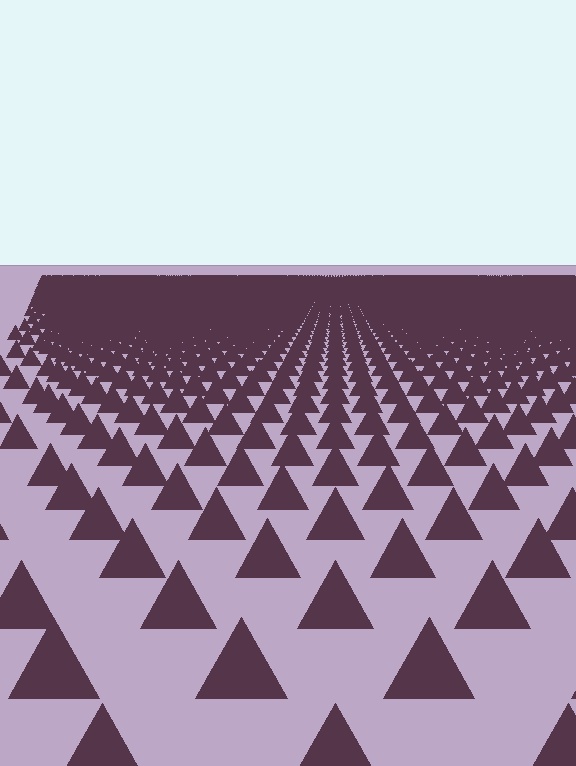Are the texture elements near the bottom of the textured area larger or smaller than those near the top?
Larger. Near the bottom, elements are closer to the viewer and appear at a bigger on-screen size.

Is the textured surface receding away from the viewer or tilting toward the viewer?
The surface is receding away from the viewer. Texture elements get smaller and denser toward the top.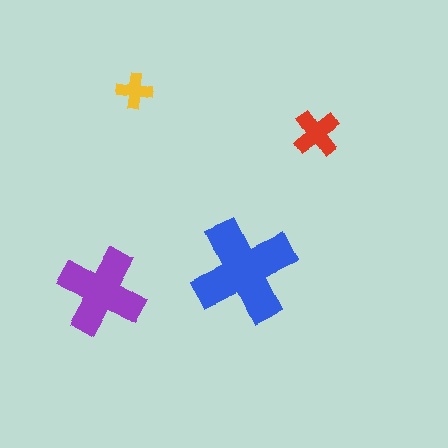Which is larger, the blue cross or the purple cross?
The blue one.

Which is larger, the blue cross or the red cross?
The blue one.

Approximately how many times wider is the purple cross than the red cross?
About 2 times wider.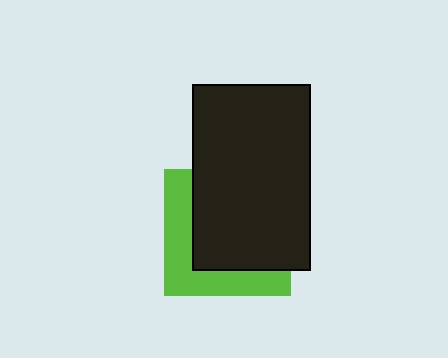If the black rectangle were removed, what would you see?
You would see the complete lime square.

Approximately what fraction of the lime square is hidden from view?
Roughly 63% of the lime square is hidden behind the black rectangle.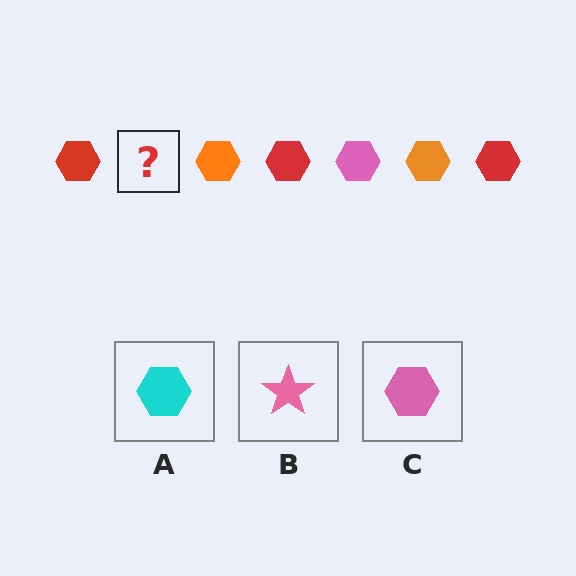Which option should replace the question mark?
Option C.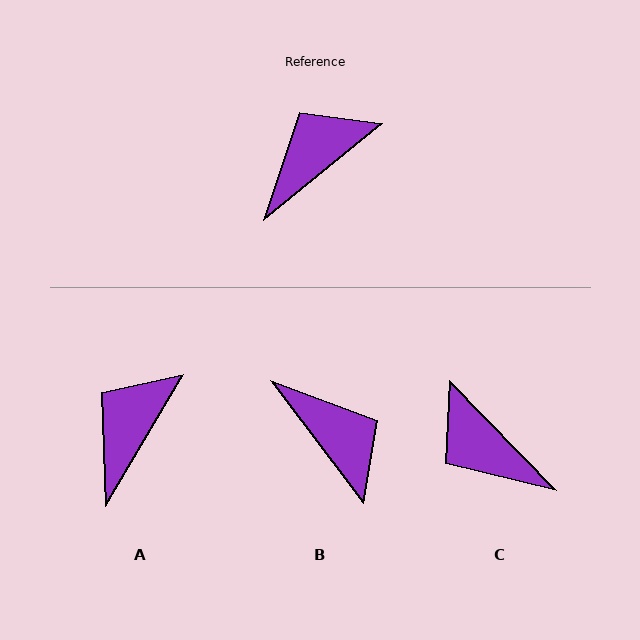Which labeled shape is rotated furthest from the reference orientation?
C, about 95 degrees away.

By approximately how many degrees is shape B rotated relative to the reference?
Approximately 92 degrees clockwise.